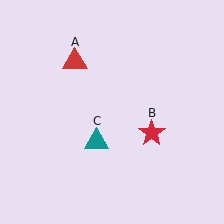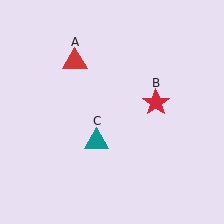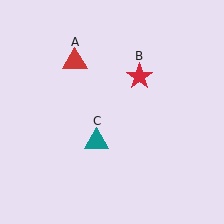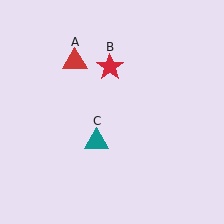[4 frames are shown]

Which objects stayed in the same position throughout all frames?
Red triangle (object A) and teal triangle (object C) remained stationary.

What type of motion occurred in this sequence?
The red star (object B) rotated counterclockwise around the center of the scene.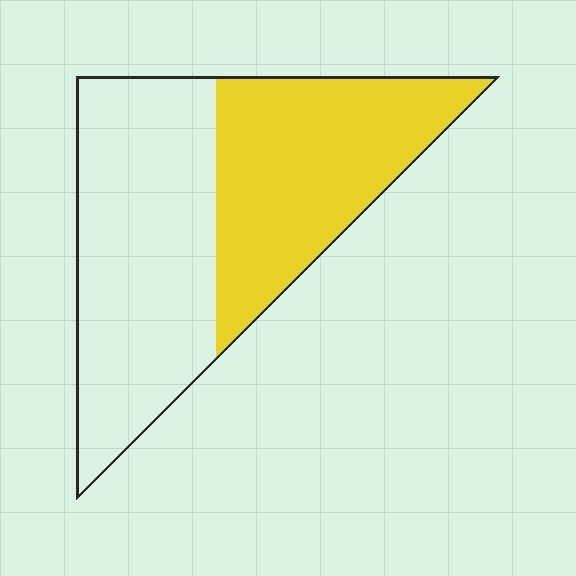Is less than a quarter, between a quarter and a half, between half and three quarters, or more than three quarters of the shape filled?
Between a quarter and a half.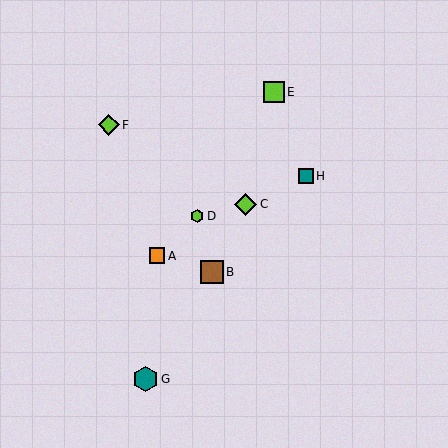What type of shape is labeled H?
Shape H is a teal square.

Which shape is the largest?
The teal hexagon (labeled G) is the largest.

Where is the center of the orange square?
The center of the orange square is at (157, 256).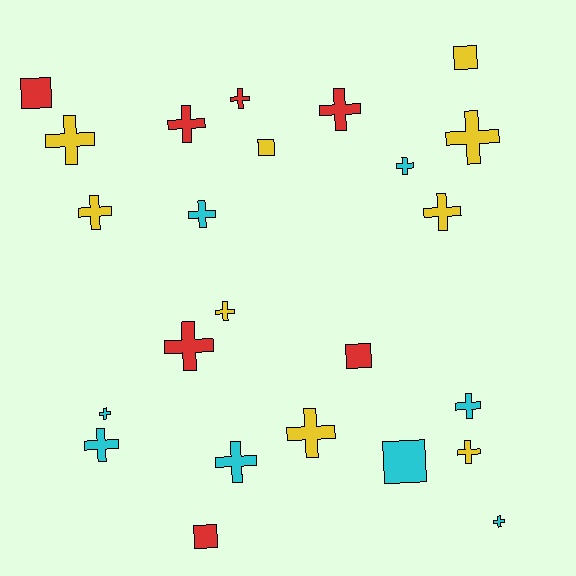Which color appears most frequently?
Yellow, with 9 objects.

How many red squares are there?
There are 3 red squares.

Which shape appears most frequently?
Cross, with 18 objects.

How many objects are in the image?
There are 24 objects.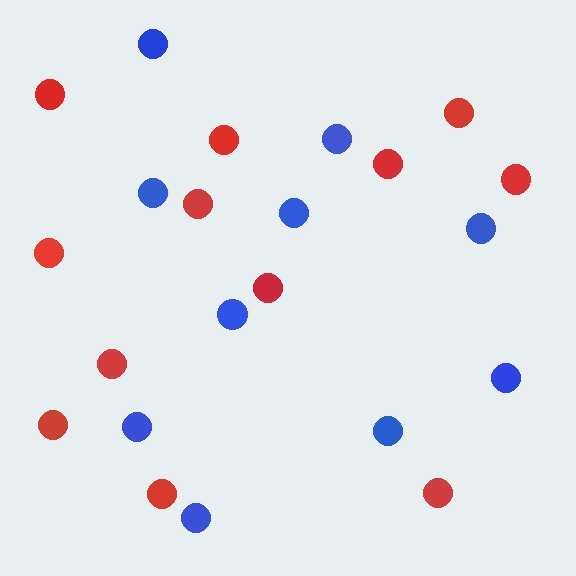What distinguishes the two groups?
There are 2 groups: one group of red circles (12) and one group of blue circles (10).